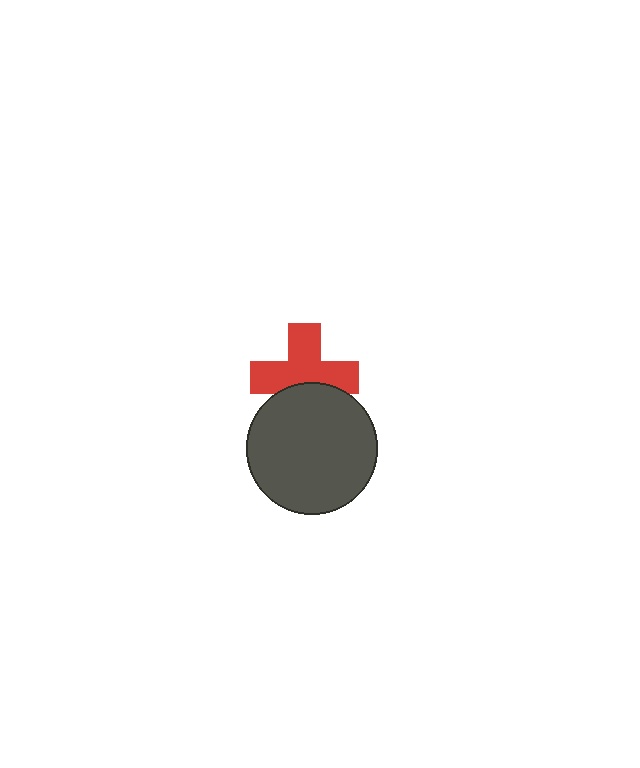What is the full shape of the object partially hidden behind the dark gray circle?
The partially hidden object is a red cross.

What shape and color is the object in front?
The object in front is a dark gray circle.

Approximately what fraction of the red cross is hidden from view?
Roughly 31% of the red cross is hidden behind the dark gray circle.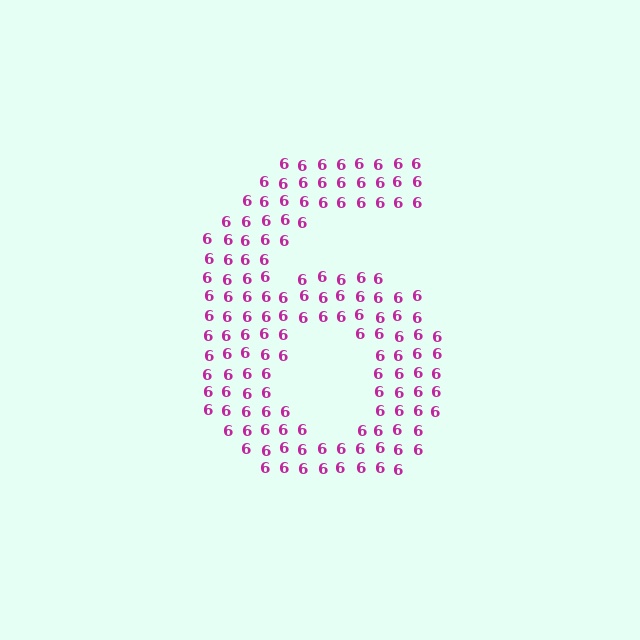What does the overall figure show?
The overall figure shows the digit 6.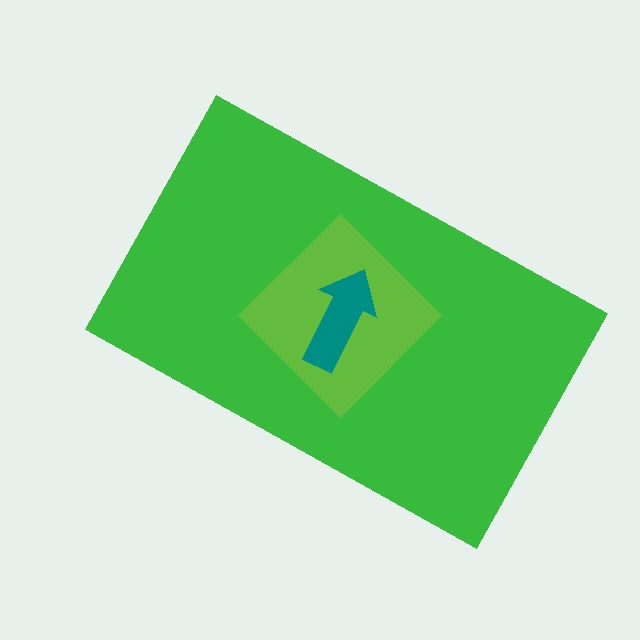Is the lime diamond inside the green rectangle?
Yes.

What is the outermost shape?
The green rectangle.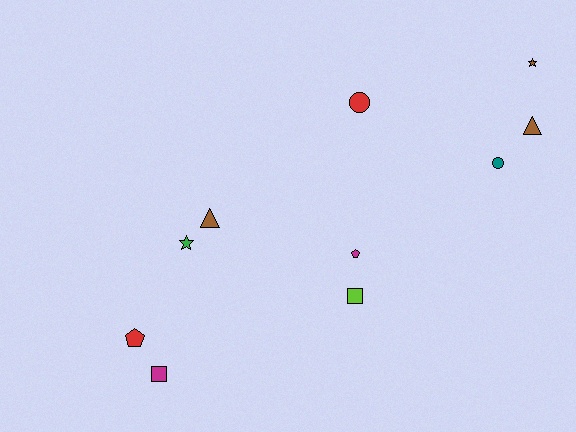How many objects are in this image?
There are 10 objects.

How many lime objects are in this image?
There is 1 lime object.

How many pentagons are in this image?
There are 2 pentagons.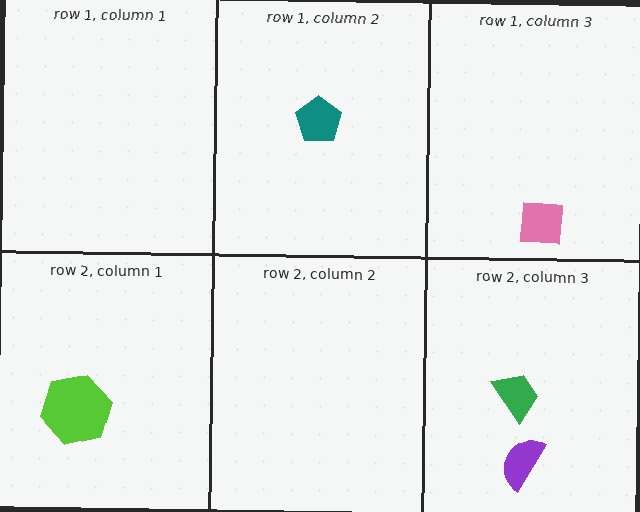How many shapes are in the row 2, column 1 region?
1.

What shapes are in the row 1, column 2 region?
The teal pentagon.